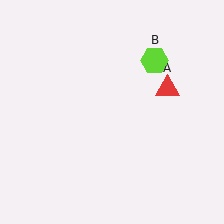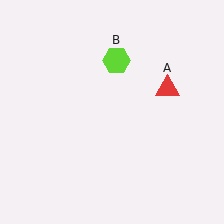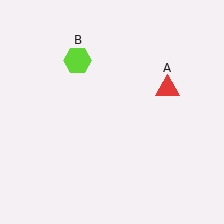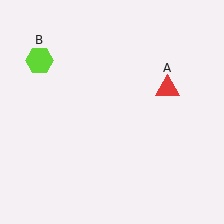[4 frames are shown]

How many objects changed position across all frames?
1 object changed position: lime hexagon (object B).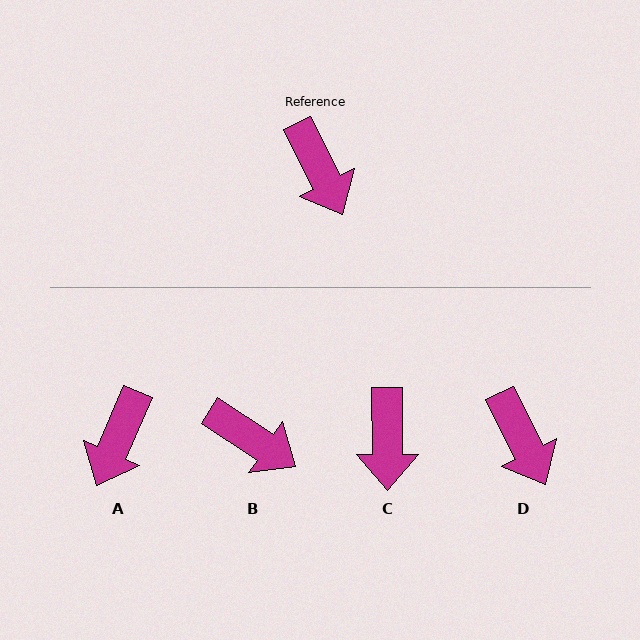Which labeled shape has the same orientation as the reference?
D.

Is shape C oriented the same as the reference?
No, it is off by about 26 degrees.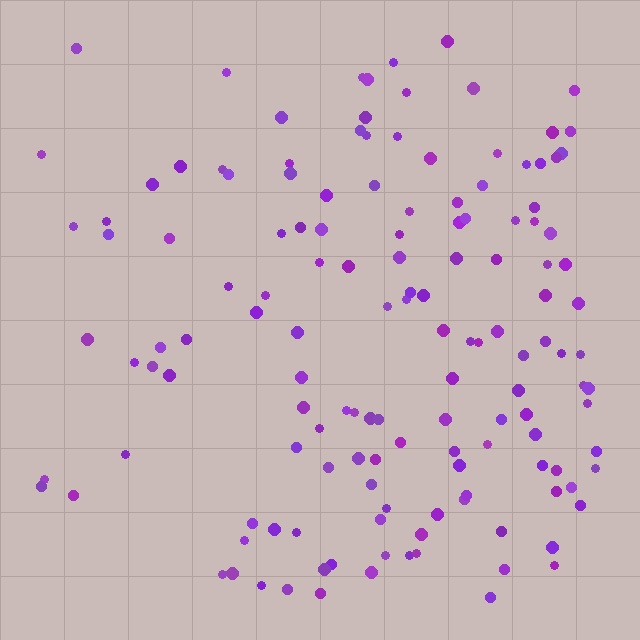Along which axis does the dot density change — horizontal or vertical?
Horizontal.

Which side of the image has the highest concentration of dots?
The right.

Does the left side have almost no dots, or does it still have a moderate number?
Still a moderate number, just noticeably fewer than the right.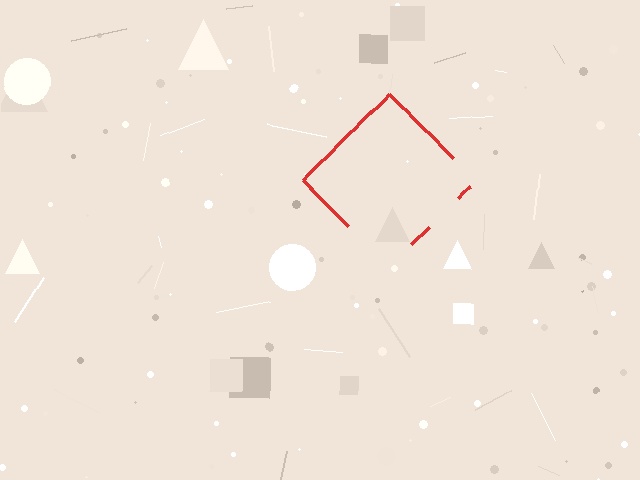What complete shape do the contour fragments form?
The contour fragments form a diamond.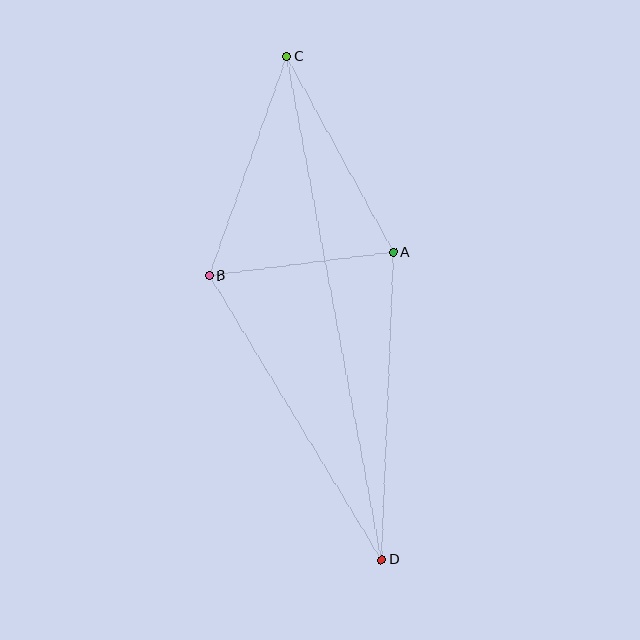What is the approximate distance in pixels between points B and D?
The distance between B and D is approximately 332 pixels.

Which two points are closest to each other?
Points A and B are closest to each other.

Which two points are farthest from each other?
Points C and D are farthest from each other.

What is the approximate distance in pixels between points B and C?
The distance between B and C is approximately 233 pixels.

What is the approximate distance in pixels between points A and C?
The distance between A and C is approximately 223 pixels.